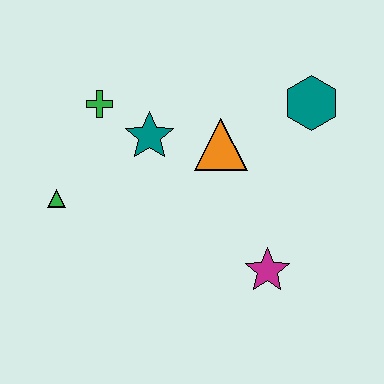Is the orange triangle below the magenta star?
No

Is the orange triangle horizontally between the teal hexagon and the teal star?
Yes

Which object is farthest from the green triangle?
The teal hexagon is farthest from the green triangle.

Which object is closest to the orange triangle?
The teal star is closest to the orange triangle.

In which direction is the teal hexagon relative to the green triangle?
The teal hexagon is to the right of the green triangle.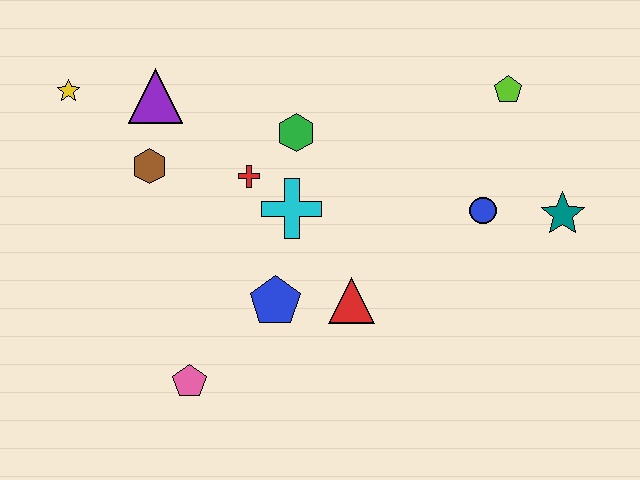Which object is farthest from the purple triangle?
The teal star is farthest from the purple triangle.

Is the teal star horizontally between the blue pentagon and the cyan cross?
No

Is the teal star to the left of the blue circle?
No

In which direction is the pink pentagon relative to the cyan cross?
The pink pentagon is below the cyan cross.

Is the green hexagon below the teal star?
No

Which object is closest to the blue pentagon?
The red triangle is closest to the blue pentagon.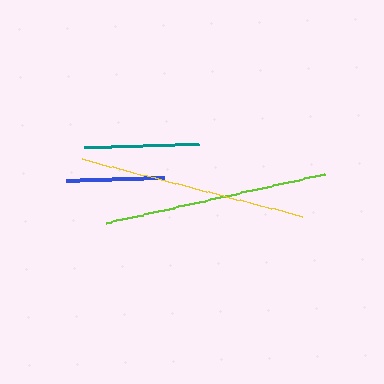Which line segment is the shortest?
The blue line is the shortest at approximately 98 pixels.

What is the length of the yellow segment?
The yellow segment is approximately 227 pixels long.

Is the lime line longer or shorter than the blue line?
The lime line is longer than the blue line.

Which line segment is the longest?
The yellow line is the longest at approximately 227 pixels.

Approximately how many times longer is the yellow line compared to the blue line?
The yellow line is approximately 2.3 times the length of the blue line.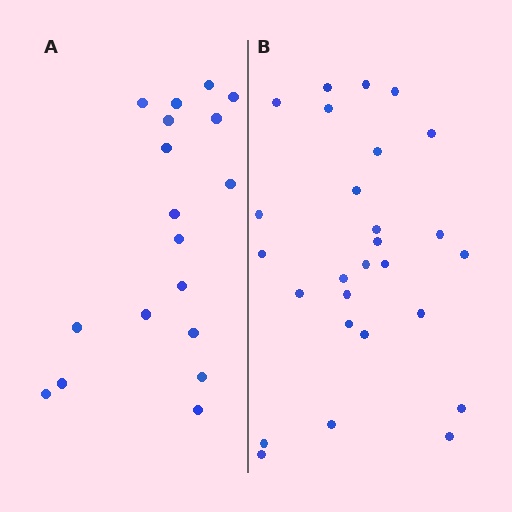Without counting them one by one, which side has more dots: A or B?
Region B (the right region) has more dots.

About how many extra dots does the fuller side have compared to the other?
Region B has roughly 8 or so more dots than region A.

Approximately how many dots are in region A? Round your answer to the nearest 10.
About 20 dots. (The exact count is 18, which rounds to 20.)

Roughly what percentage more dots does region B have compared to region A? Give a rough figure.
About 50% more.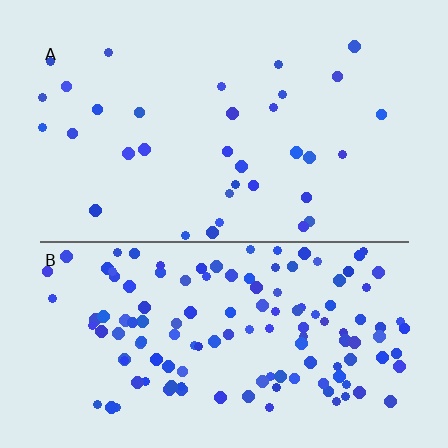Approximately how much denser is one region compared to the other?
Approximately 3.9× — region B over region A.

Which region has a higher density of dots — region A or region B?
B (the bottom).